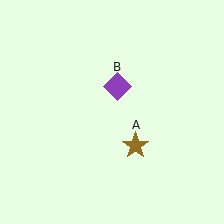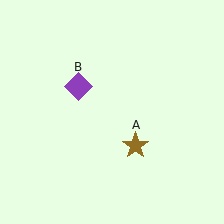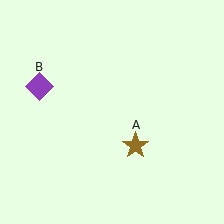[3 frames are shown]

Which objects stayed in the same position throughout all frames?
Brown star (object A) remained stationary.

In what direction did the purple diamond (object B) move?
The purple diamond (object B) moved left.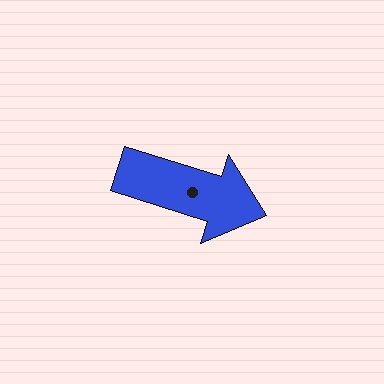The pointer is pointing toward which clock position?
Roughly 4 o'clock.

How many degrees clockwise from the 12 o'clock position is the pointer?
Approximately 107 degrees.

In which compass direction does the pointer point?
East.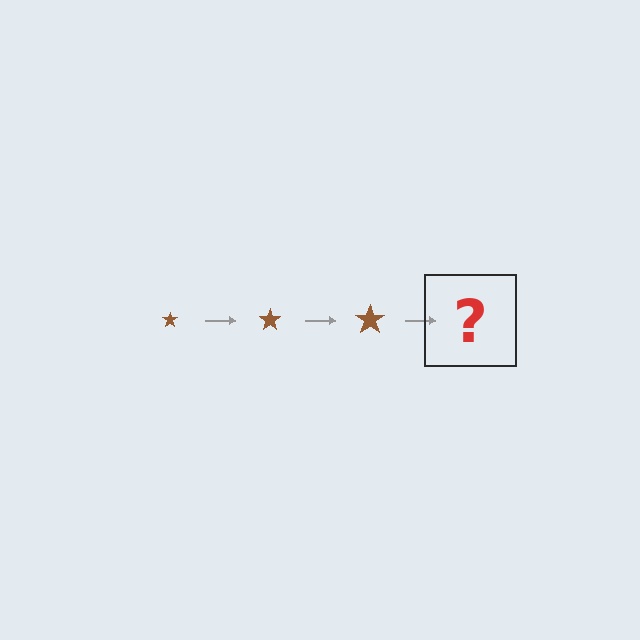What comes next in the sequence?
The next element should be a brown star, larger than the previous one.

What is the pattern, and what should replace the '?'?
The pattern is that the star gets progressively larger each step. The '?' should be a brown star, larger than the previous one.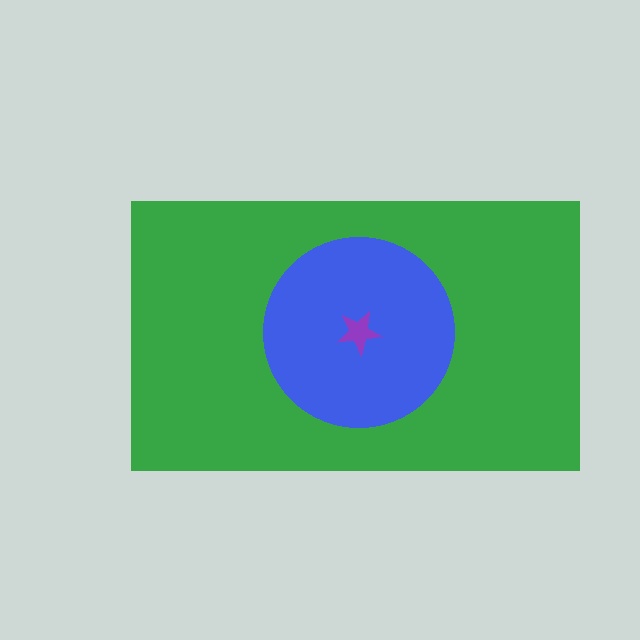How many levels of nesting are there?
3.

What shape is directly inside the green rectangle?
The blue circle.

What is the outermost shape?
The green rectangle.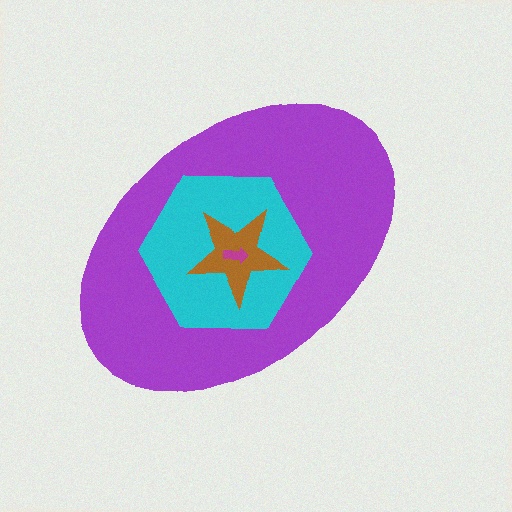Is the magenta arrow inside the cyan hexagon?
Yes.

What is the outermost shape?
The purple ellipse.